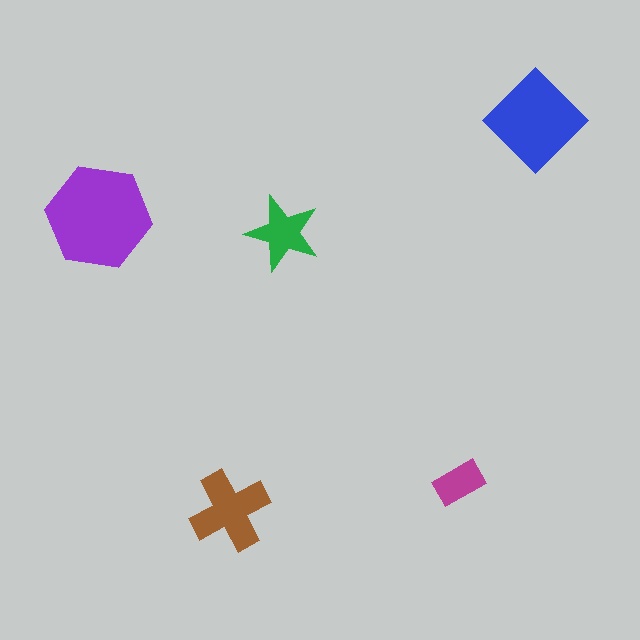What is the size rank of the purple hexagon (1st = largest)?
1st.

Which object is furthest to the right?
The blue diamond is rightmost.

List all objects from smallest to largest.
The magenta rectangle, the green star, the brown cross, the blue diamond, the purple hexagon.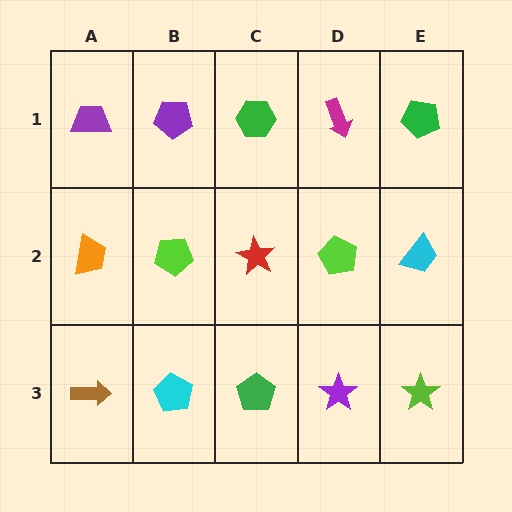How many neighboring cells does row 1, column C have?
3.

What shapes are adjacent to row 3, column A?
An orange trapezoid (row 2, column A), a cyan pentagon (row 3, column B).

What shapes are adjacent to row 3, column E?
A cyan trapezoid (row 2, column E), a purple star (row 3, column D).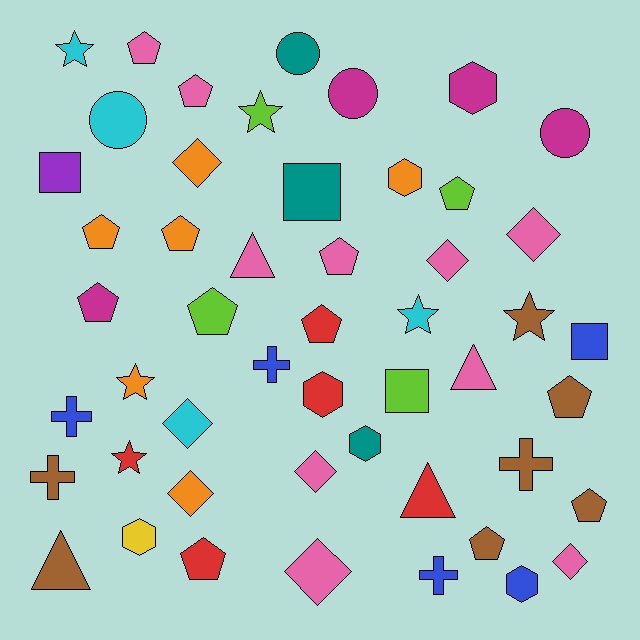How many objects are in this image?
There are 50 objects.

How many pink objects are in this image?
There are 10 pink objects.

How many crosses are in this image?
There are 5 crosses.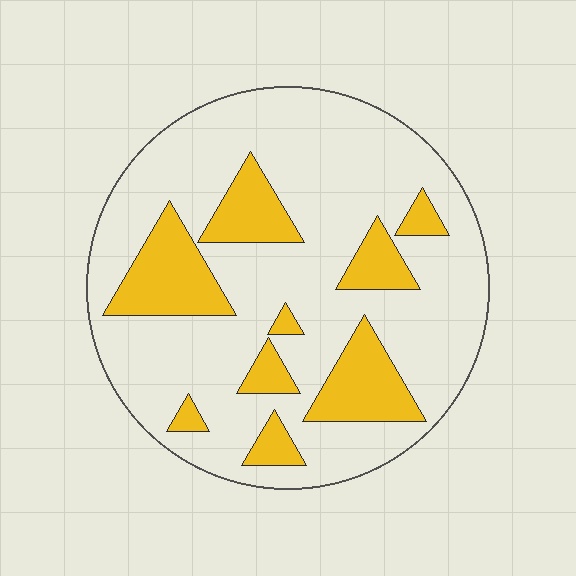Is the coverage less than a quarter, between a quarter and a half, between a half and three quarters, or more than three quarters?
Less than a quarter.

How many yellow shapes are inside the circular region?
9.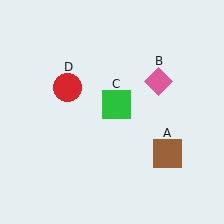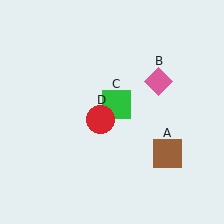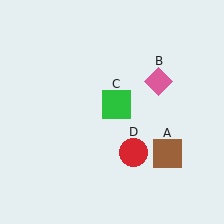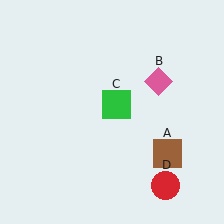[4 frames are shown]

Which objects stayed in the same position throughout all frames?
Brown square (object A) and pink diamond (object B) and green square (object C) remained stationary.